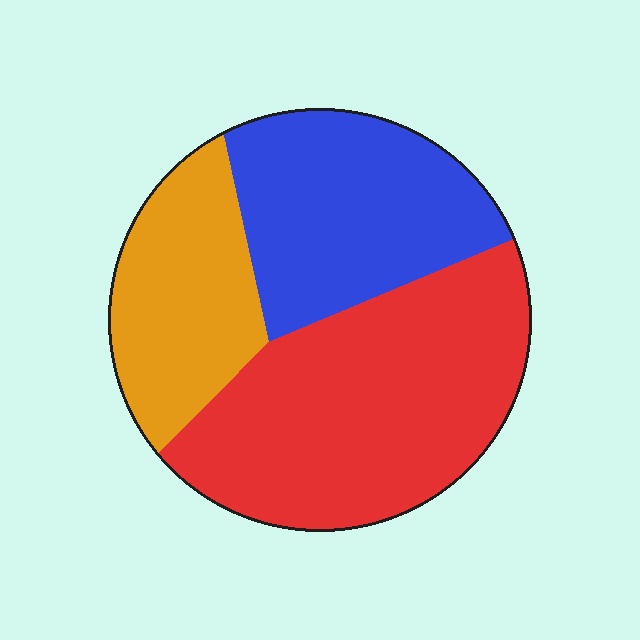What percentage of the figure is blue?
Blue takes up between a quarter and a half of the figure.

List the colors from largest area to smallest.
From largest to smallest: red, blue, orange.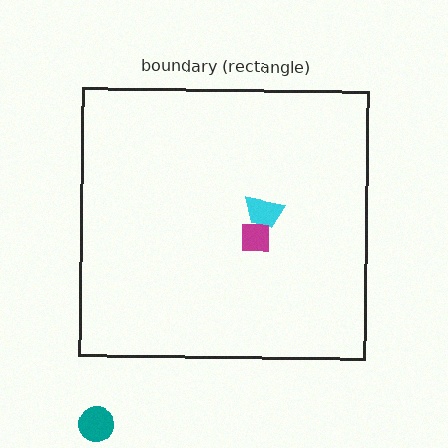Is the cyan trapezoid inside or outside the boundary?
Inside.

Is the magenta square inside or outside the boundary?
Inside.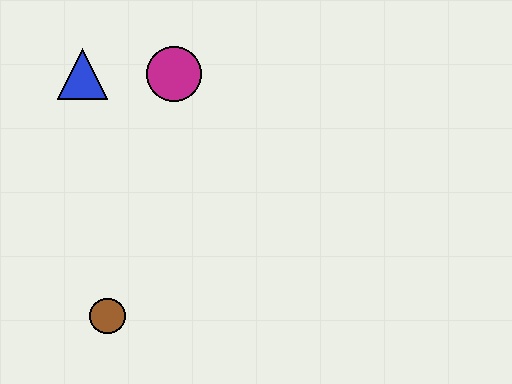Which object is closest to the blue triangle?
The magenta circle is closest to the blue triangle.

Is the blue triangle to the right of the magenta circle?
No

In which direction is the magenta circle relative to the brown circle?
The magenta circle is above the brown circle.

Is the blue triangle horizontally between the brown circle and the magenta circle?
No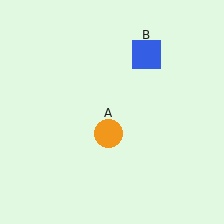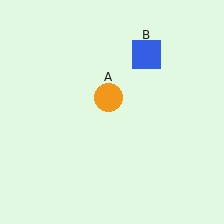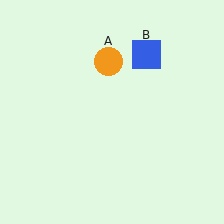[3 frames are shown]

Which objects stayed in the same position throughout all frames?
Blue square (object B) remained stationary.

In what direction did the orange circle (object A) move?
The orange circle (object A) moved up.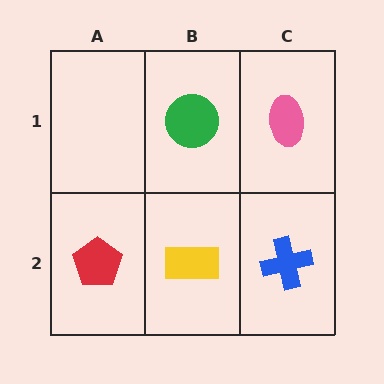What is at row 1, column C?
A pink ellipse.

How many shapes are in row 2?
3 shapes.